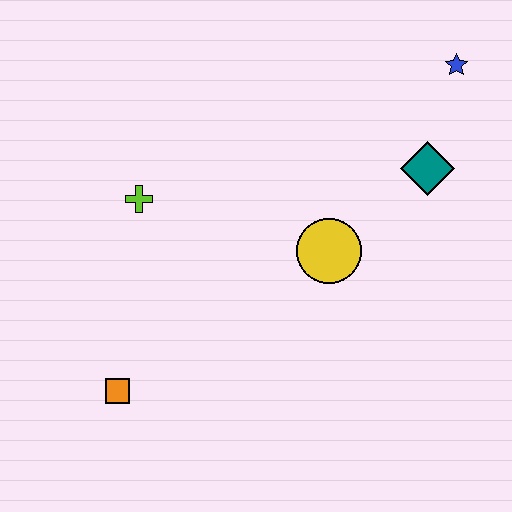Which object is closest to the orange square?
The lime cross is closest to the orange square.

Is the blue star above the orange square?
Yes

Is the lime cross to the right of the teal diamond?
No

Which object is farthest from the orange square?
The blue star is farthest from the orange square.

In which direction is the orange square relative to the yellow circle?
The orange square is to the left of the yellow circle.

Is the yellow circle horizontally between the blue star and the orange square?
Yes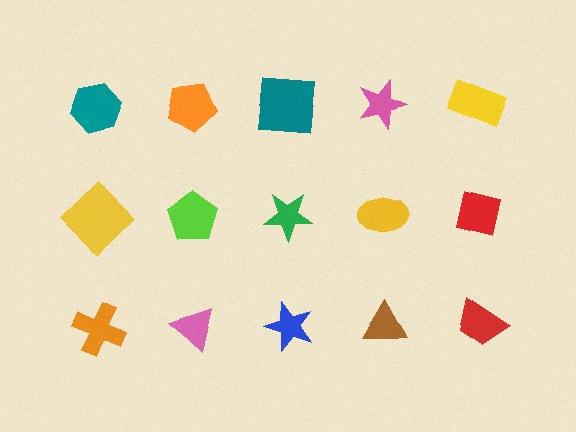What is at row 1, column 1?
A teal hexagon.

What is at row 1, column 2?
An orange pentagon.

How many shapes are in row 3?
5 shapes.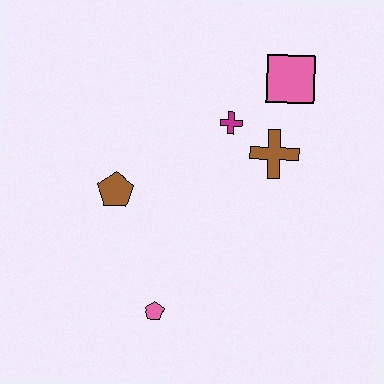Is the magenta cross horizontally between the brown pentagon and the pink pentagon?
No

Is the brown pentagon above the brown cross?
No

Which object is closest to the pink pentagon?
The brown pentagon is closest to the pink pentagon.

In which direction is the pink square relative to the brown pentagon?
The pink square is to the right of the brown pentagon.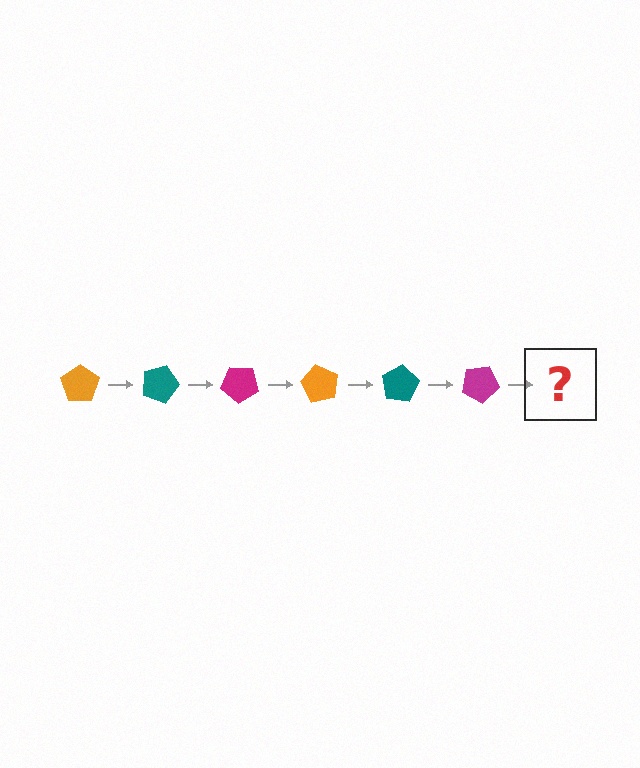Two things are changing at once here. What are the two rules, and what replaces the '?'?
The two rules are that it rotates 20 degrees each step and the color cycles through orange, teal, and magenta. The '?' should be an orange pentagon, rotated 120 degrees from the start.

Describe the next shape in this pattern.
It should be an orange pentagon, rotated 120 degrees from the start.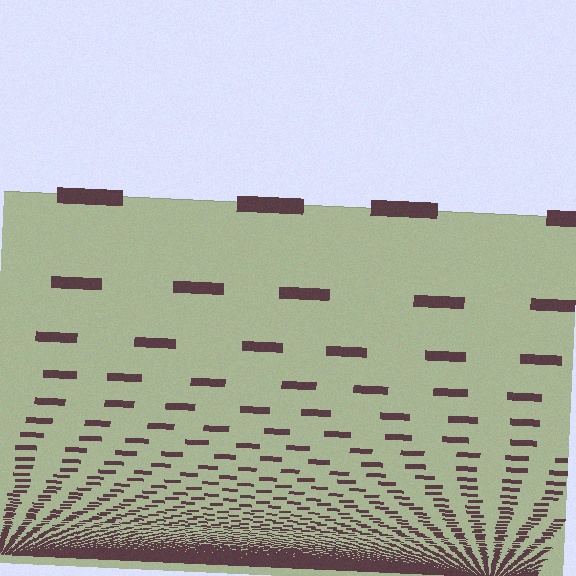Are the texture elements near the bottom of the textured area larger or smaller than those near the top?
Smaller. The gradient is inverted — elements near the bottom are smaller and denser.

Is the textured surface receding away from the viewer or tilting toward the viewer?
The surface appears to tilt toward the viewer. Texture elements get larger and sparser toward the top.